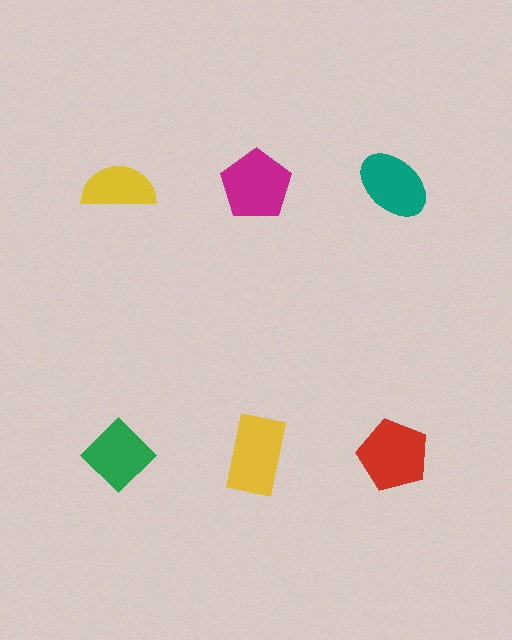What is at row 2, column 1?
A green diamond.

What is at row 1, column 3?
A teal ellipse.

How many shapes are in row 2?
3 shapes.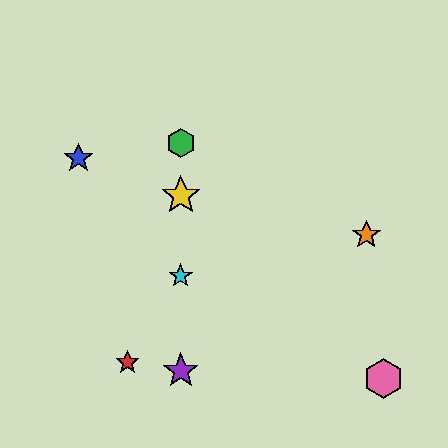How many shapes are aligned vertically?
4 shapes (the green hexagon, the yellow star, the purple star, the cyan star) are aligned vertically.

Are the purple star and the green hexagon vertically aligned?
Yes, both are at x≈181.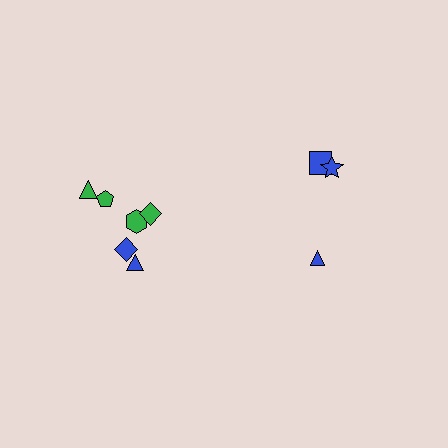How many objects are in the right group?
There are 3 objects.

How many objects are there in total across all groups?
There are 9 objects.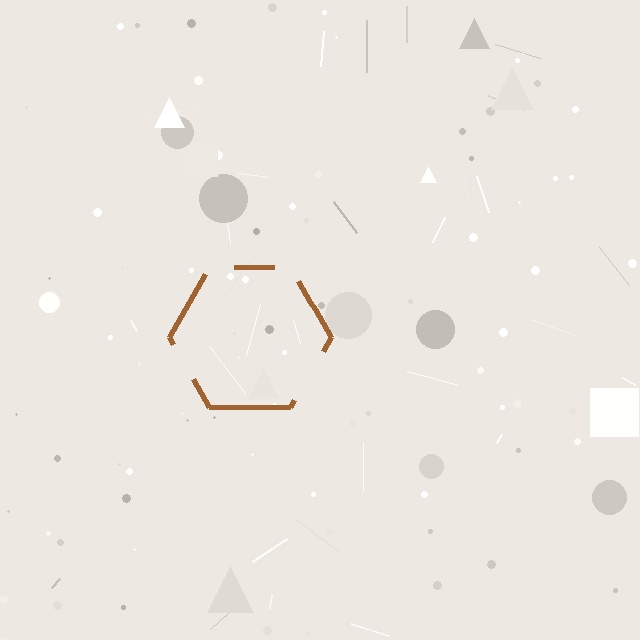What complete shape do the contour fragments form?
The contour fragments form a hexagon.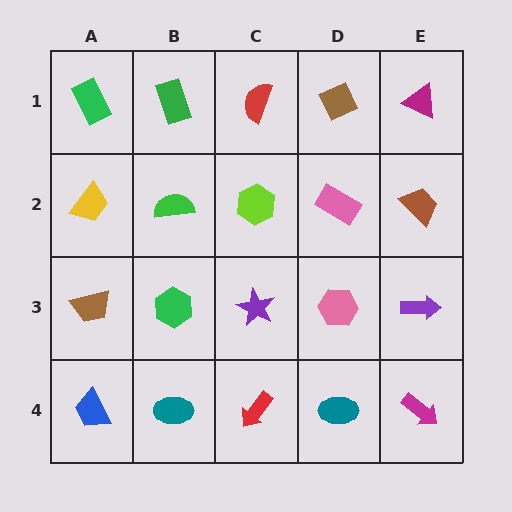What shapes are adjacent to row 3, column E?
A brown trapezoid (row 2, column E), a magenta arrow (row 4, column E), a pink hexagon (row 3, column D).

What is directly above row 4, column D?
A pink hexagon.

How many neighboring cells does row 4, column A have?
2.